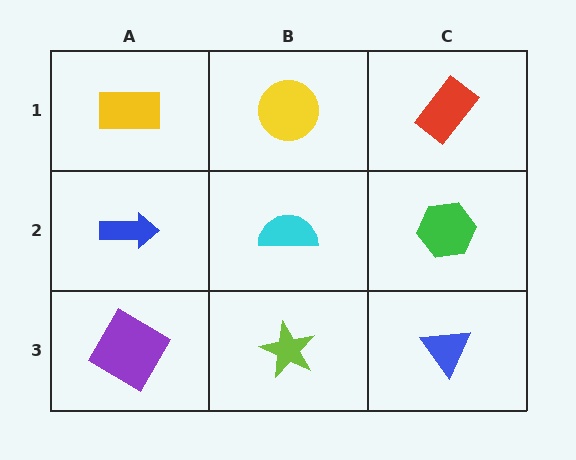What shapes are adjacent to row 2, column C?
A red rectangle (row 1, column C), a blue triangle (row 3, column C), a cyan semicircle (row 2, column B).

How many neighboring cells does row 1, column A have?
2.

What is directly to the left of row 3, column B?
A purple diamond.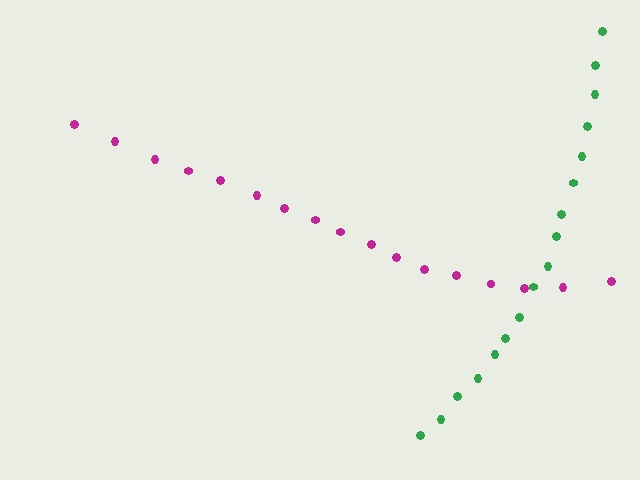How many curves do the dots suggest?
There are 2 distinct paths.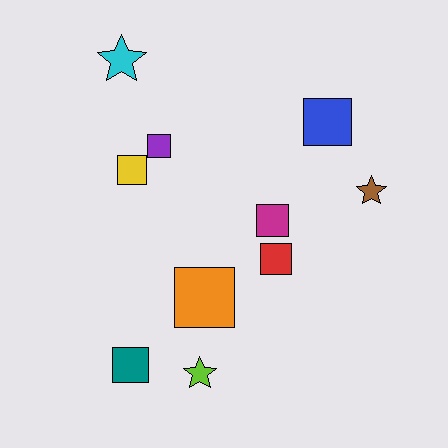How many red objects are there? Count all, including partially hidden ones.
There is 1 red object.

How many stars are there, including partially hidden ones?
There are 3 stars.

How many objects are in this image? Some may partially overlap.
There are 10 objects.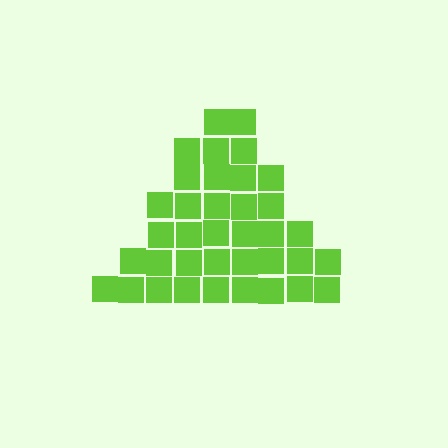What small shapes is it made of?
It is made of small squares.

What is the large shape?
The large shape is a triangle.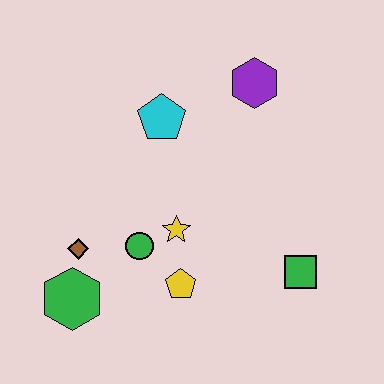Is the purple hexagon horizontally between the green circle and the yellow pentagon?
No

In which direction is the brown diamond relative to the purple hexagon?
The brown diamond is to the left of the purple hexagon.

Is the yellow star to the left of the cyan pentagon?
No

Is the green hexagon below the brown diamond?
Yes